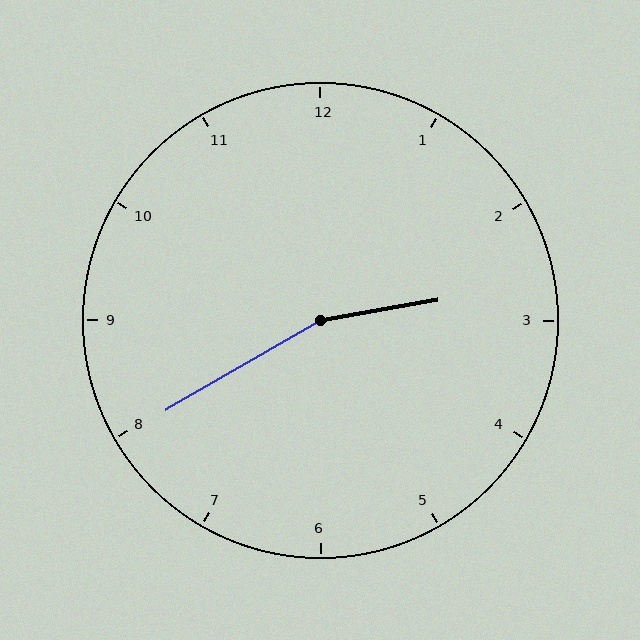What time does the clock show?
2:40.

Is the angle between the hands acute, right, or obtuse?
It is obtuse.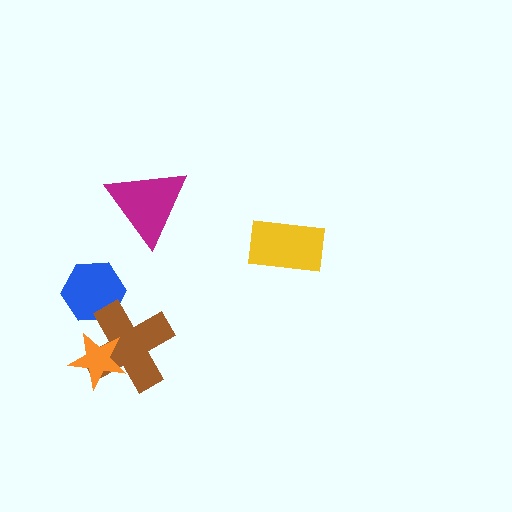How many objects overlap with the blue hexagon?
1 object overlaps with the blue hexagon.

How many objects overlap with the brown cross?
2 objects overlap with the brown cross.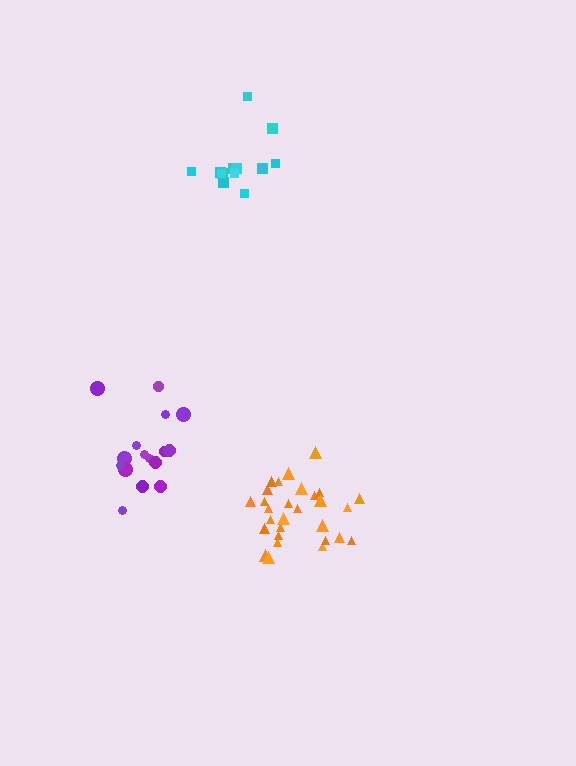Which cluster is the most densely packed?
Orange.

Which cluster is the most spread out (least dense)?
Cyan.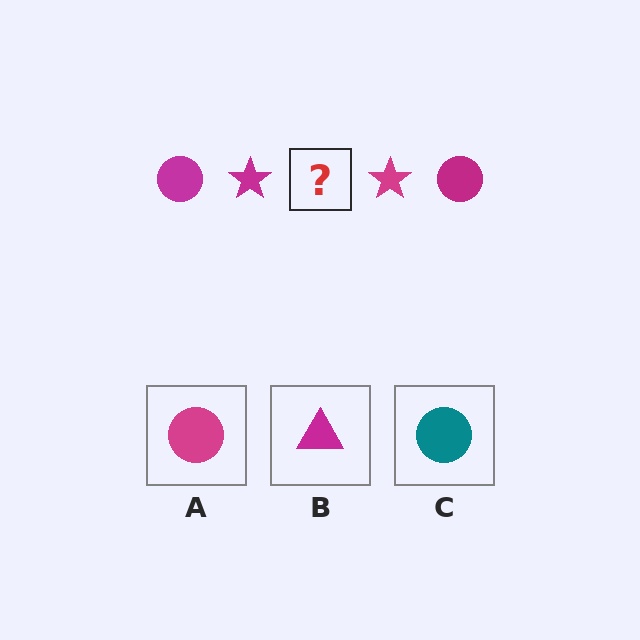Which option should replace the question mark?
Option A.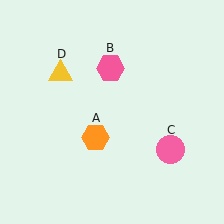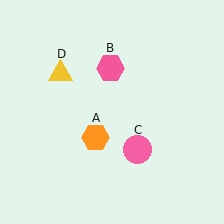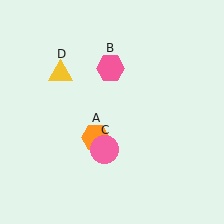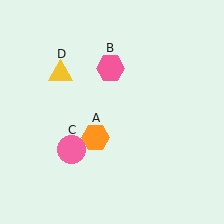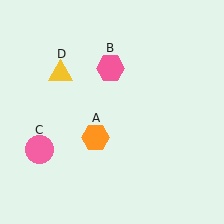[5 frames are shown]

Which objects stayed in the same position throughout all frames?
Orange hexagon (object A) and pink hexagon (object B) and yellow triangle (object D) remained stationary.